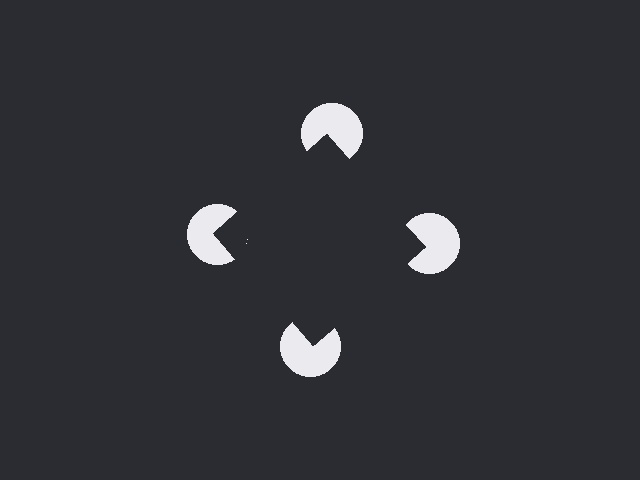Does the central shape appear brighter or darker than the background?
It typically appears slightly darker than the background, even though no actual brightness change is drawn.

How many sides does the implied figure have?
4 sides.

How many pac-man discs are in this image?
There are 4 — one at each vertex of the illusory square.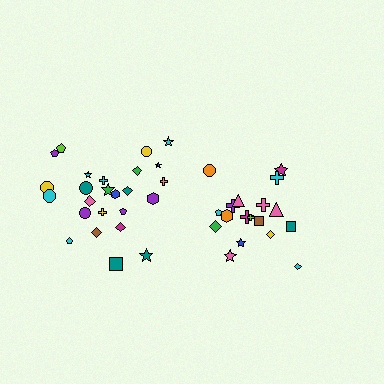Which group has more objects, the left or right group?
The left group.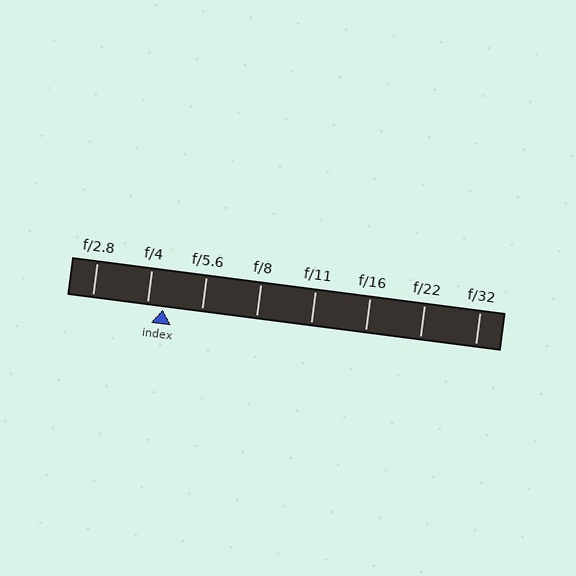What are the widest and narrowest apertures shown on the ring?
The widest aperture shown is f/2.8 and the narrowest is f/32.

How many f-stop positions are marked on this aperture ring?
There are 8 f-stop positions marked.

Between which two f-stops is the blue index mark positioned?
The index mark is between f/4 and f/5.6.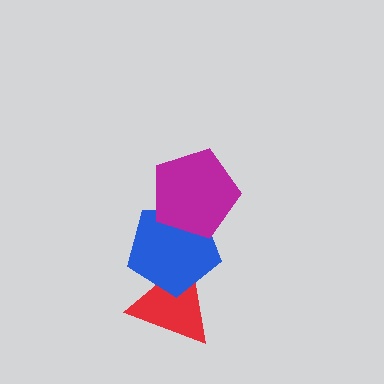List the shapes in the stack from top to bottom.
From top to bottom: the magenta pentagon, the blue pentagon, the red triangle.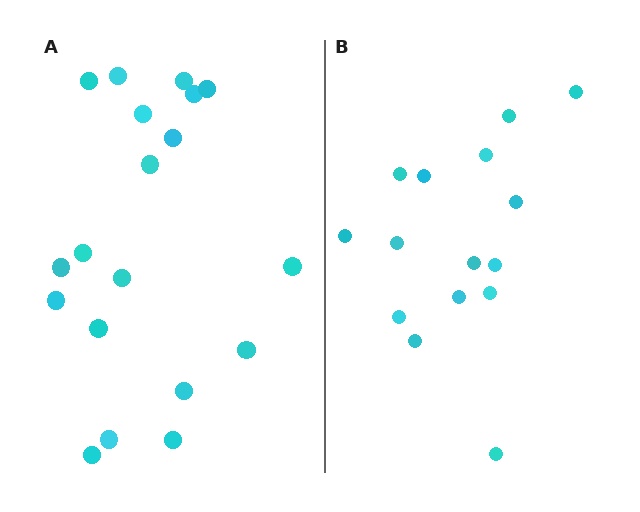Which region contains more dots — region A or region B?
Region A (the left region) has more dots.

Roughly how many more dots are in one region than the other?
Region A has about 4 more dots than region B.